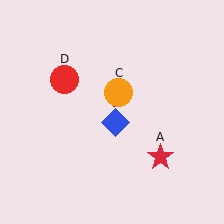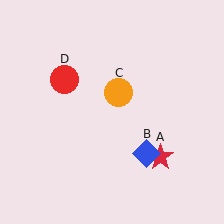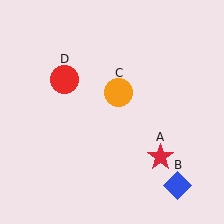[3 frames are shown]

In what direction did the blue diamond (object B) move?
The blue diamond (object B) moved down and to the right.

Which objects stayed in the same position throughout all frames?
Red star (object A) and orange circle (object C) and red circle (object D) remained stationary.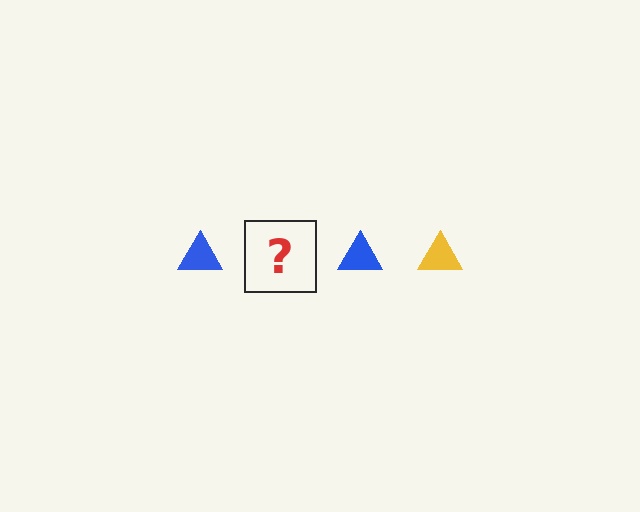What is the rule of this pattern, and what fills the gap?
The rule is that the pattern cycles through blue, yellow triangles. The gap should be filled with a yellow triangle.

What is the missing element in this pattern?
The missing element is a yellow triangle.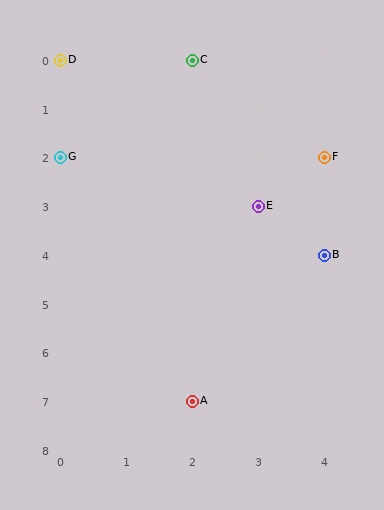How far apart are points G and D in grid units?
Points G and D are 2 rows apart.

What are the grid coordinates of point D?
Point D is at grid coordinates (0, 0).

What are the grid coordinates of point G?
Point G is at grid coordinates (0, 2).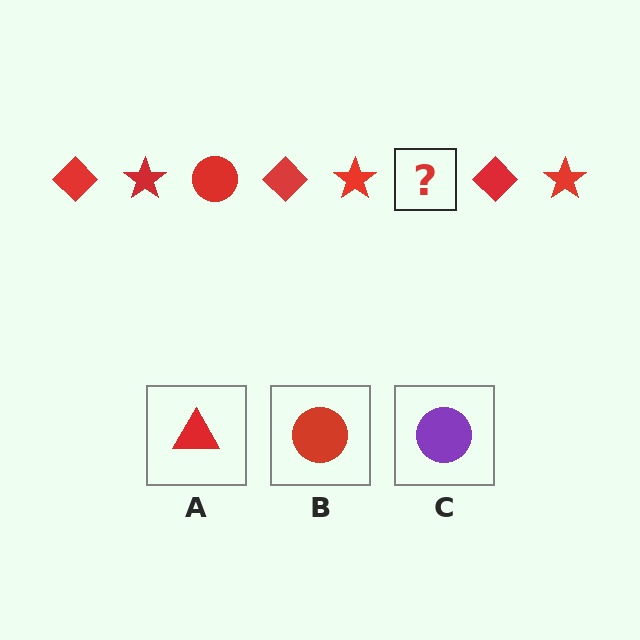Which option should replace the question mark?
Option B.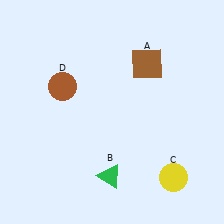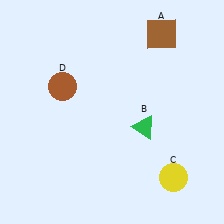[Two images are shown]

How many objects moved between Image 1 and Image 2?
2 objects moved between the two images.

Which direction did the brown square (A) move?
The brown square (A) moved up.